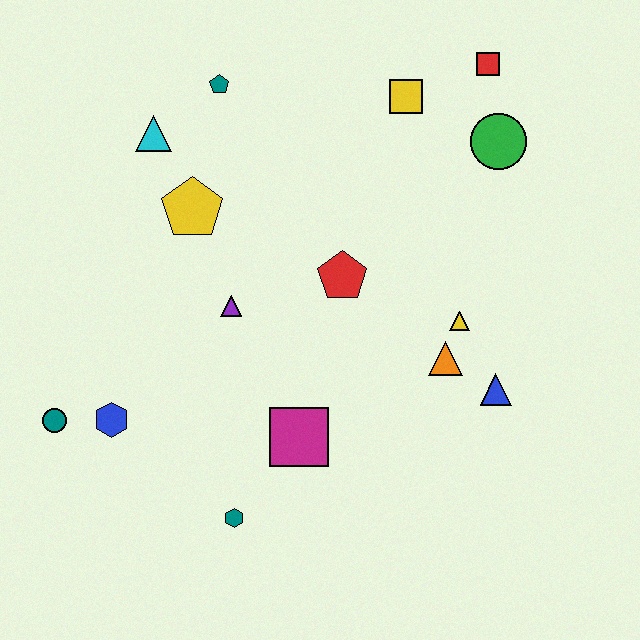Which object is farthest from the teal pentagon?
The teal hexagon is farthest from the teal pentagon.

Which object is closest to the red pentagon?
The purple triangle is closest to the red pentagon.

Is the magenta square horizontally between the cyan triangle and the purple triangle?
No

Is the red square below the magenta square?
No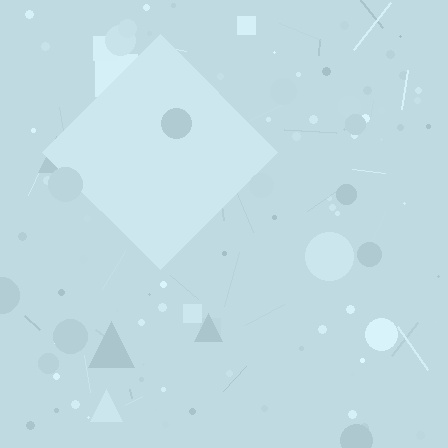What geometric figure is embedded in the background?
A diamond is embedded in the background.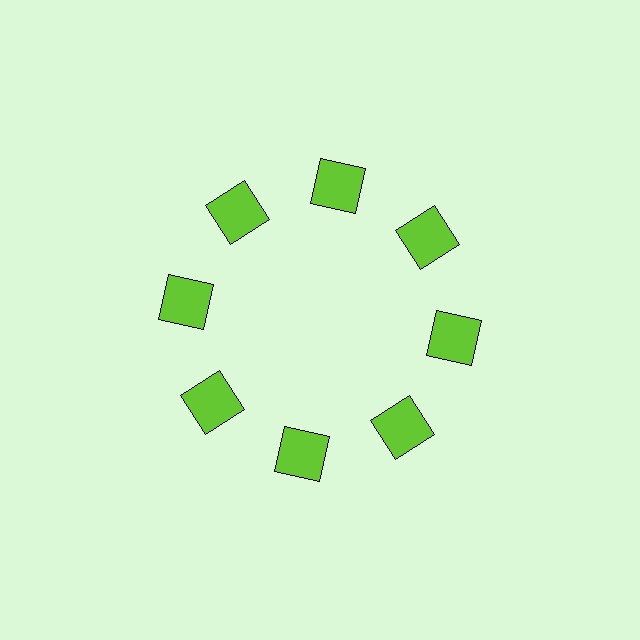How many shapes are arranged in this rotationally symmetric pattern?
There are 8 shapes, arranged in 8 groups of 1.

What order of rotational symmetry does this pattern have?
This pattern has 8-fold rotational symmetry.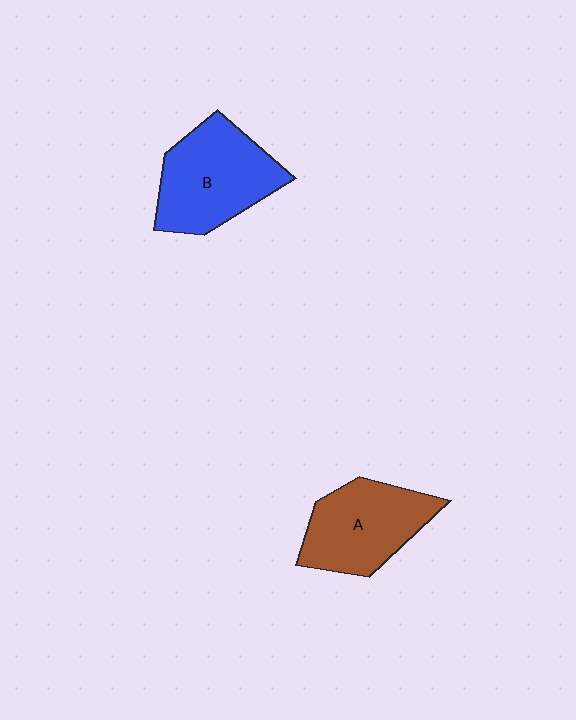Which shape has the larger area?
Shape B (blue).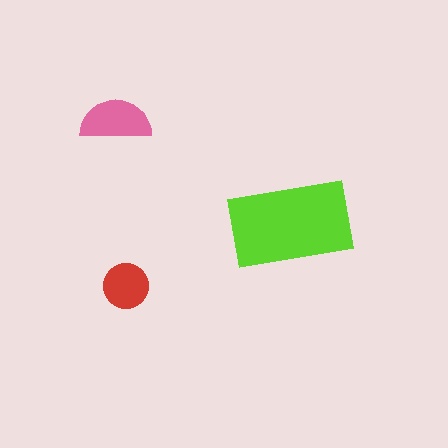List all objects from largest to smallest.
The lime rectangle, the pink semicircle, the red circle.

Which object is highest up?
The pink semicircle is topmost.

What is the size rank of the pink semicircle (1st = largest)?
2nd.